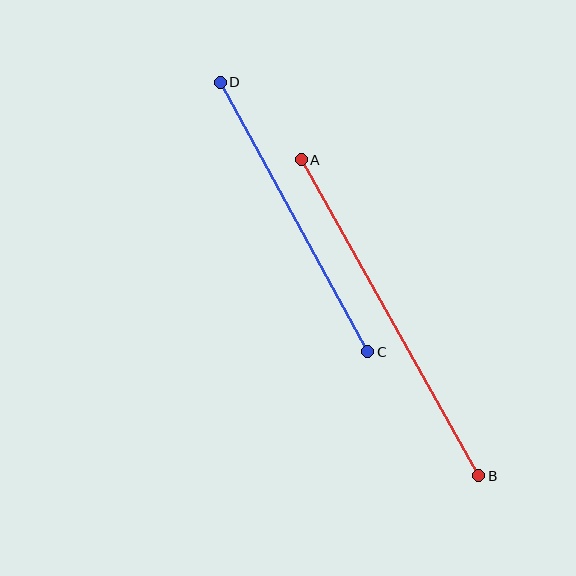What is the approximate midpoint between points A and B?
The midpoint is at approximately (390, 318) pixels.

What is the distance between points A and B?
The distance is approximately 362 pixels.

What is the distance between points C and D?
The distance is approximately 308 pixels.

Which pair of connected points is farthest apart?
Points A and B are farthest apart.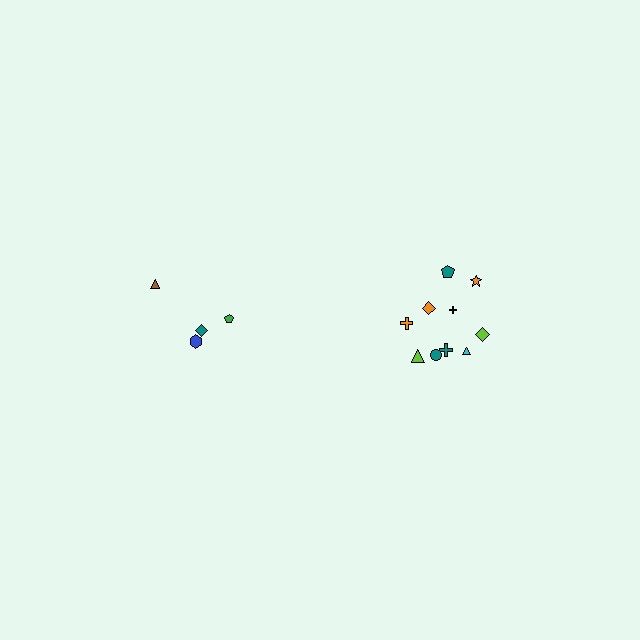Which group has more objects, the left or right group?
The right group.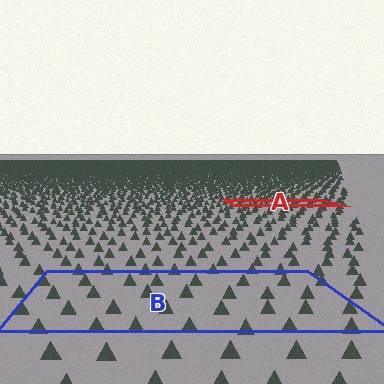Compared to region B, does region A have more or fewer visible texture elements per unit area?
Region A has more texture elements per unit area — they are packed more densely because it is farther away.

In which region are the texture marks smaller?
The texture marks are smaller in region A, because it is farther away.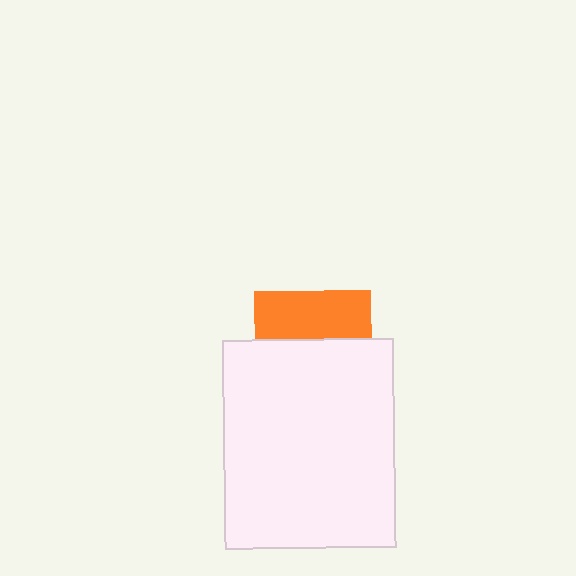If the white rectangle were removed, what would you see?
You would see the complete orange square.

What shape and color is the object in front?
The object in front is a white rectangle.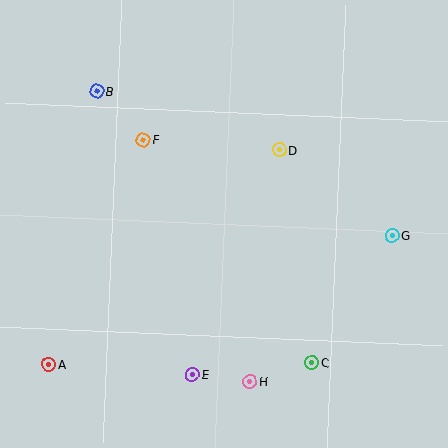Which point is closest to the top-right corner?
Point D is closest to the top-right corner.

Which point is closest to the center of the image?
Point D at (279, 150) is closest to the center.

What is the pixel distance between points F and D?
The distance between F and D is 137 pixels.